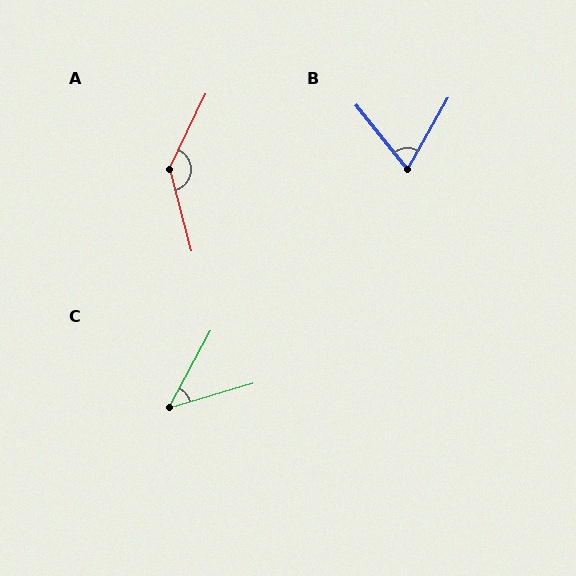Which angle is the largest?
A, at approximately 139 degrees.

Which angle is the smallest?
C, at approximately 45 degrees.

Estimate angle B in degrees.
Approximately 69 degrees.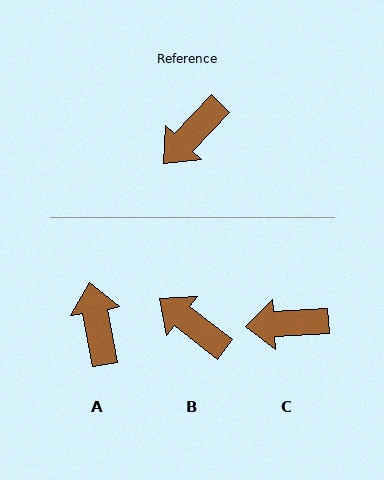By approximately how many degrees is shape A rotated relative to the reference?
Approximately 126 degrees clockwise.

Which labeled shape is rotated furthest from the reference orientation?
A, about 126 degrees away.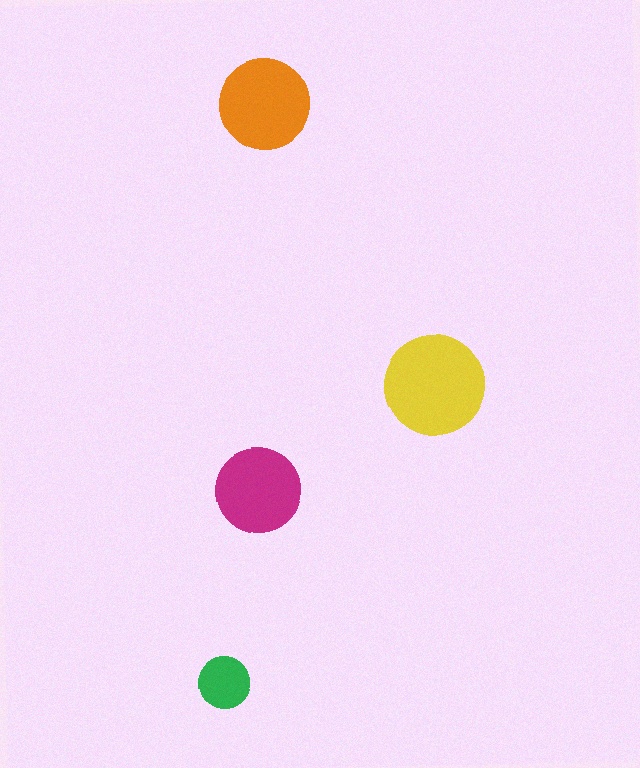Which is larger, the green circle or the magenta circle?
The magenta one.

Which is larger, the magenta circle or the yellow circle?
The yellow one.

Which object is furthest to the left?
The green circle is leftmost.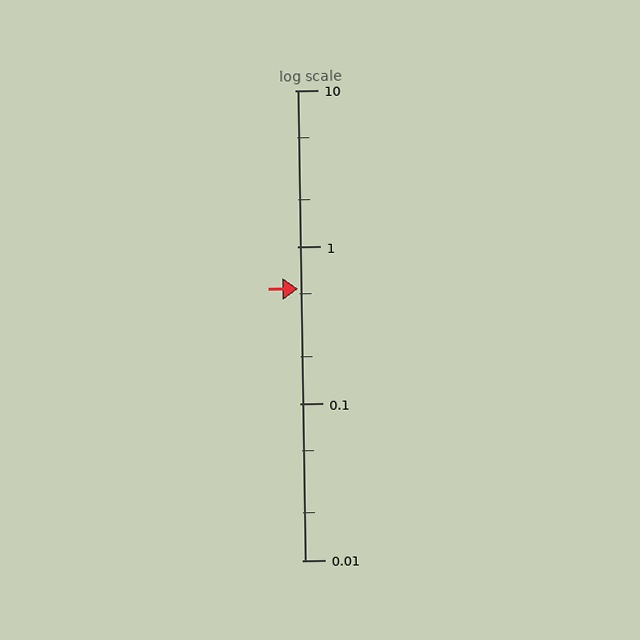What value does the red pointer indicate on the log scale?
The pointer indicates approximately 0.54.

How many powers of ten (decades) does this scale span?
The scale spans 3 decades, from 0.01 to 10.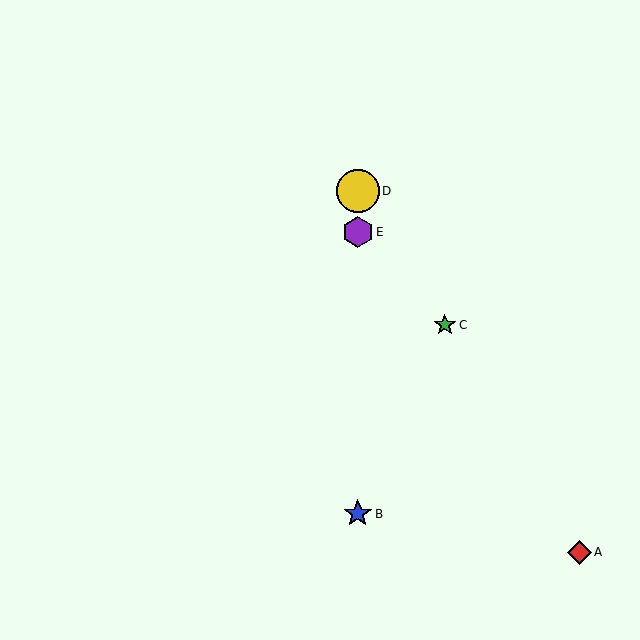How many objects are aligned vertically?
3 objects (B, D, E) are aligned vertically.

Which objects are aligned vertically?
Objects B, D, E are aligned vertically.